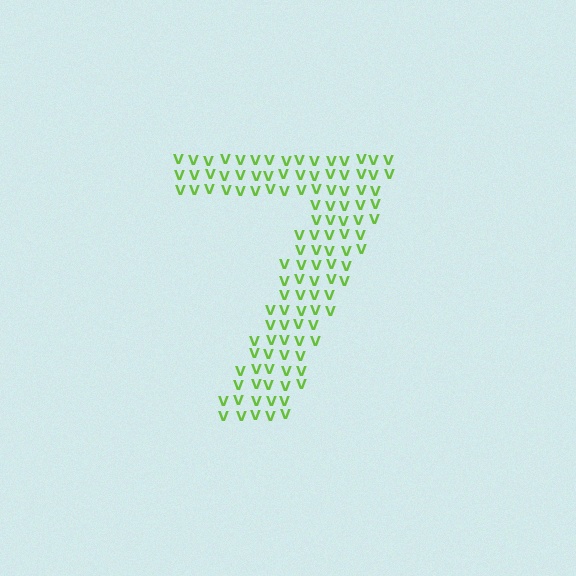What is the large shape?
The large shape is the digit 7.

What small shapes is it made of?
It is made of small letter V's.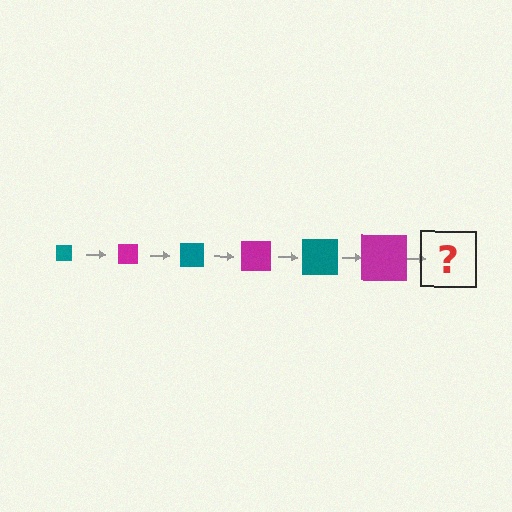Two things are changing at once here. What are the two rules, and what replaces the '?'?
The two rules are that the square grows larger each step and the color cycles through teal and magenta. The '?' should be a teal square, larger than the previous one.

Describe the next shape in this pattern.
It should be a teal square, larger than the previous one.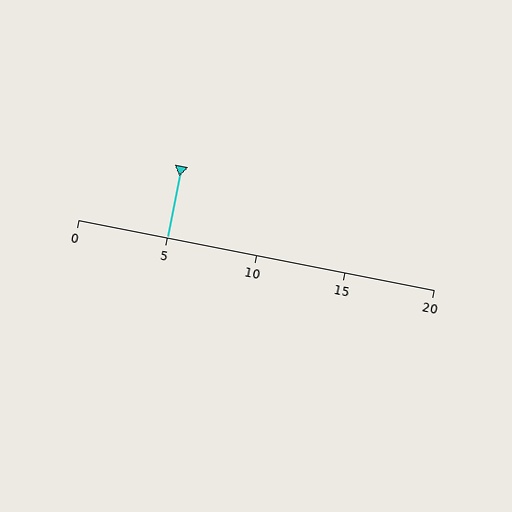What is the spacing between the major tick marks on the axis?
The major ticks are spaced 5 apart.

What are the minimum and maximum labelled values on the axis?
The axis runs from 0 to 20.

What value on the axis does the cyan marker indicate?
The marker indicates approximately 5.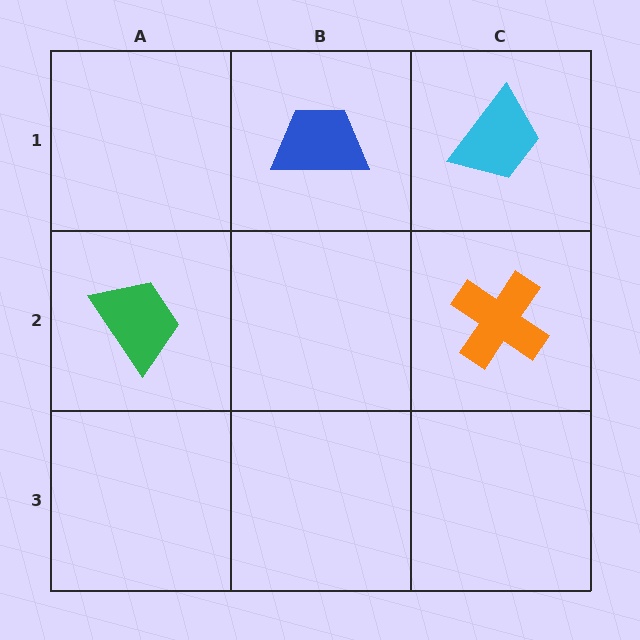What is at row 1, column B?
A blue trapezoid.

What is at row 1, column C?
A cyan trapezoid.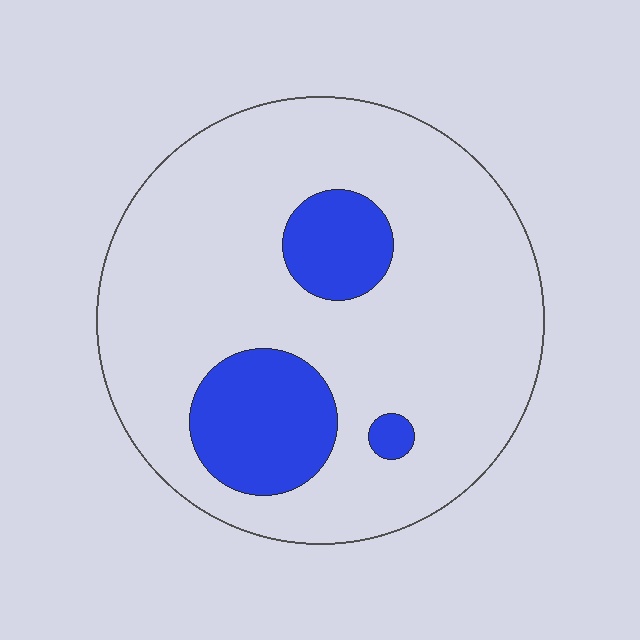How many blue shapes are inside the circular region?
3.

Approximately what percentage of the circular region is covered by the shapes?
Approximately 20%.